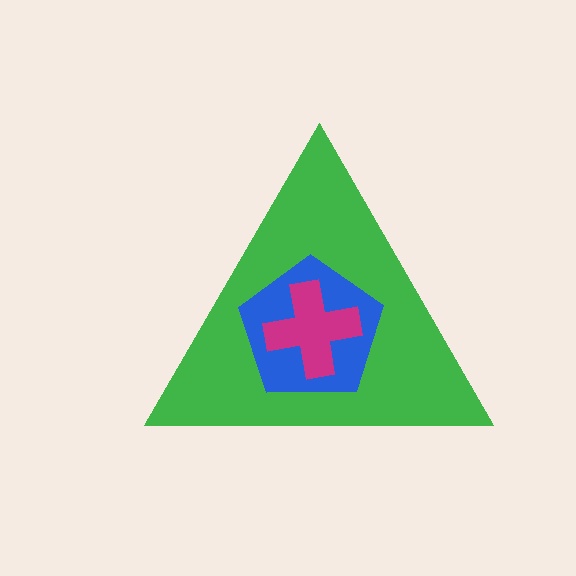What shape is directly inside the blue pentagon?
The magenta cross.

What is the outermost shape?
The green triangle.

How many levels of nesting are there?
3.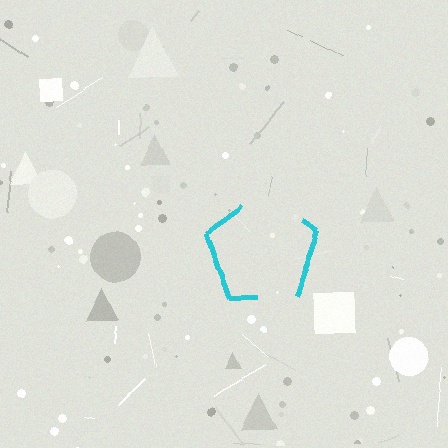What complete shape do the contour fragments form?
The contour fragments form a pentagon.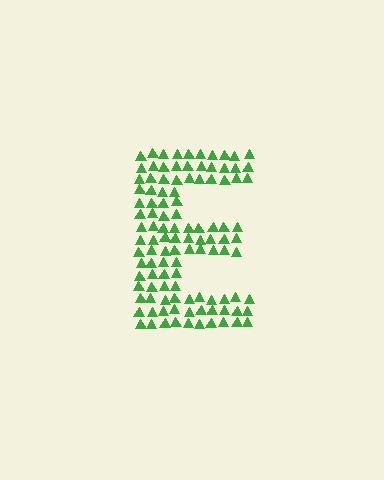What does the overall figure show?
The overall figure shows the letter E.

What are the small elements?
The small elements are triangles.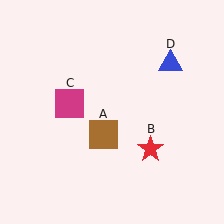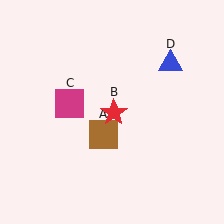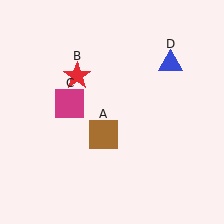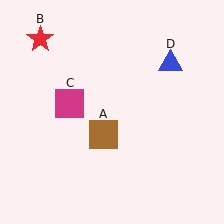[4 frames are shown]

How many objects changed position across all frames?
1 object changed position: red star (object B).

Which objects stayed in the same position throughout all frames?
Brown square (object A) and magenta square (object C) and blue triangle (object D) remained stationary.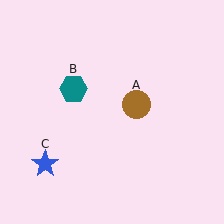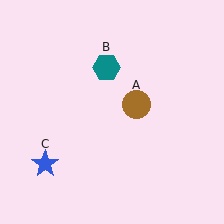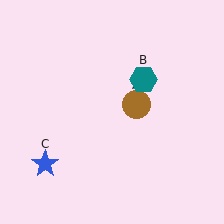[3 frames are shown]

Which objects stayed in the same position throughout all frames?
Brown circle (object A) and blue star (object C) remained stationary.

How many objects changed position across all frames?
1 object changed position: teal hexagon (object B).